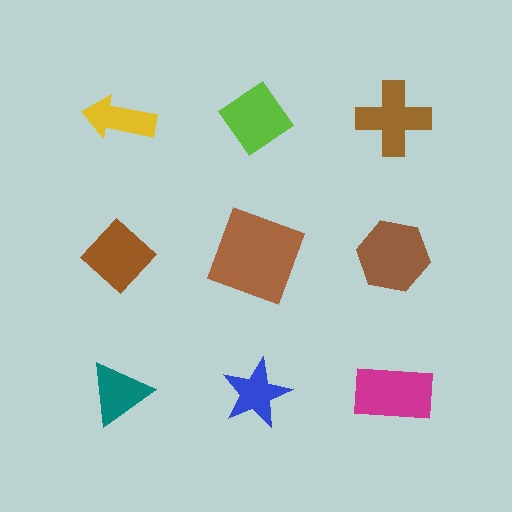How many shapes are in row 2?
3 shapes.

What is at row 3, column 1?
A teal triangle.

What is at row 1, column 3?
A brown cross.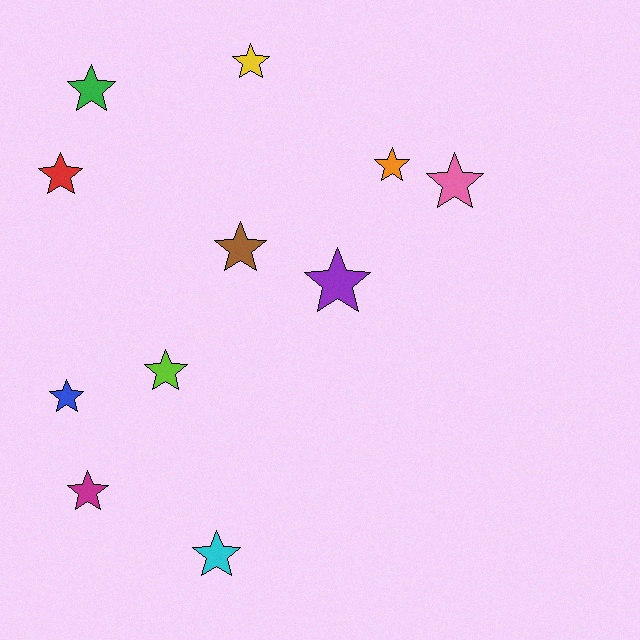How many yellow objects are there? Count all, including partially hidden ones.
There is 1 yellow object.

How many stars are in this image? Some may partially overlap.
There are 11 stars.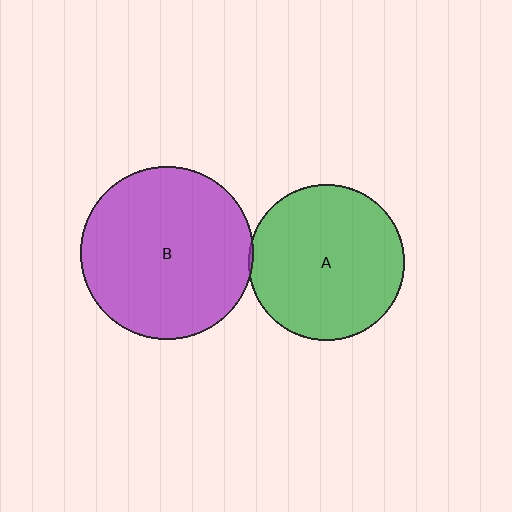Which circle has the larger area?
Circle B (purple).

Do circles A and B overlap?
Yes.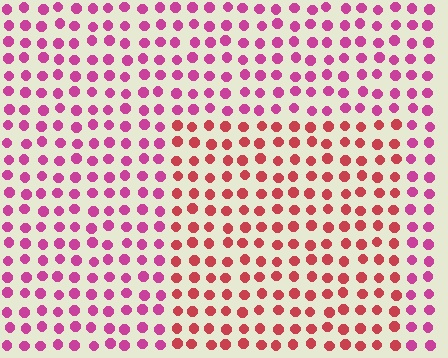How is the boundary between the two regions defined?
The boundary is defined purely by a slight shift in hue (about 35 degrees). Spacing, size, and orientation are identical on both sides.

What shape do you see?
I see a rectangle.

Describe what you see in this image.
The image is filled with small magenta elements in a uniform arrangement. A rectangle-shaped region is visible where the elements are tinted to a slightly different hue, forming a subtle color boundary.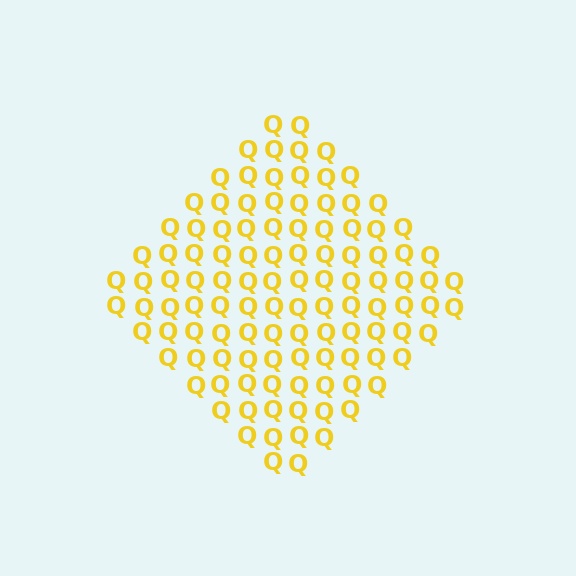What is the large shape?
The large shape is a diamond.